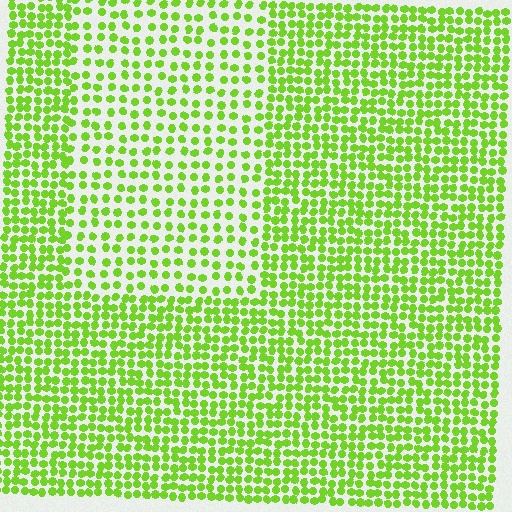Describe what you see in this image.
The image contains small lime elements arranged at two different densities. A rectangle-shaped region is visible where the elements are less densely packed than the surrounding area.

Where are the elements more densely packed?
The elements are more densely packed outside the rectangle boundary.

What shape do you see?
I see a rectangle.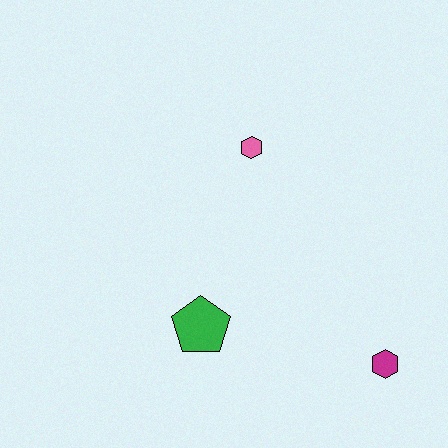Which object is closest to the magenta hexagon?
The green pentagon is closest to the magenta hexagon.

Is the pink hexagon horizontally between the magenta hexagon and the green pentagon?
Yes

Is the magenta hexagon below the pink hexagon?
Yes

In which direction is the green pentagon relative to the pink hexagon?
The green pentagon is below the pink hexagon.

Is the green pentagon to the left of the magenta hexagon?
Yes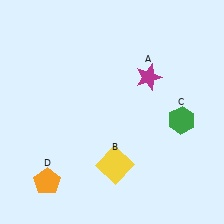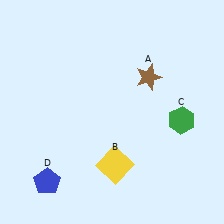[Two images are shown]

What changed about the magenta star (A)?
In Image 1, A is magenta. In Image 2, it changed to brown.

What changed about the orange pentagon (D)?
In Image 1, D is orange. In Image 2, it changed to blue.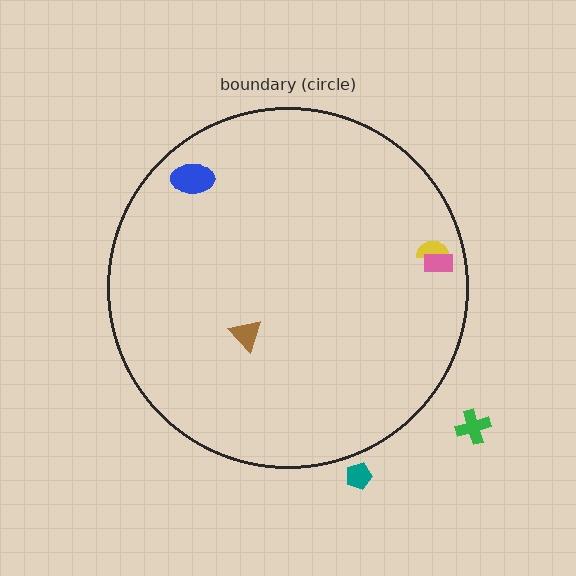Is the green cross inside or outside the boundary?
Outside.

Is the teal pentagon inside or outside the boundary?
Outside.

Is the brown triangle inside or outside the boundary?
Inside.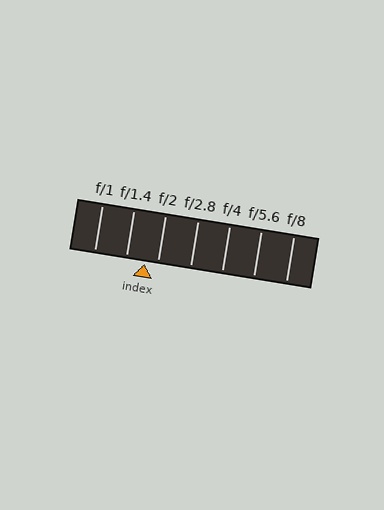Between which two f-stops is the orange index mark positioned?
The index mark is between f/1.4 and f/2.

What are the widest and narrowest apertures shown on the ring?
The widest aperture shown is f/1 and the narrowest is f/8.